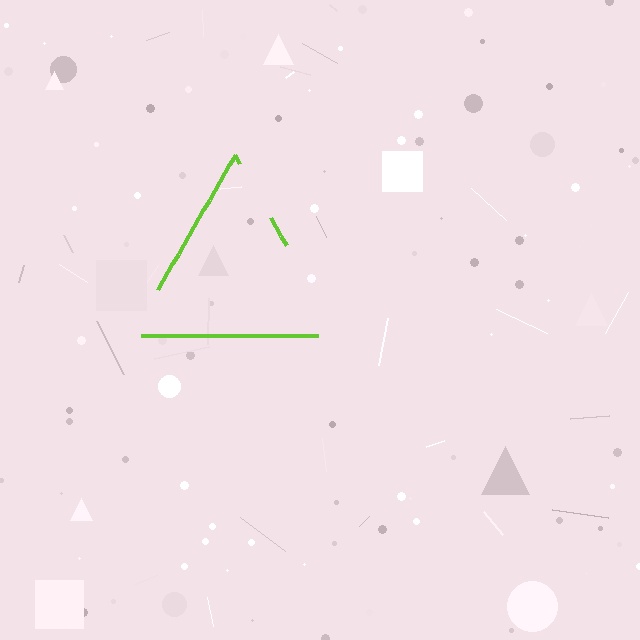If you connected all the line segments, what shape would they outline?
They would outline a triangle.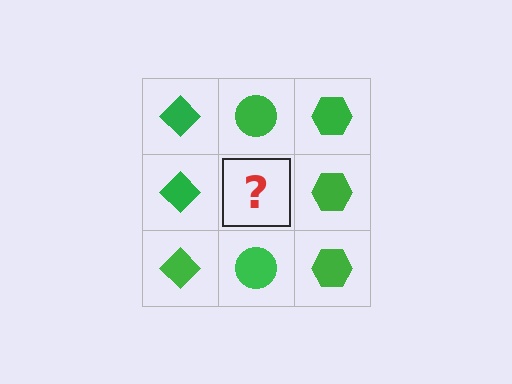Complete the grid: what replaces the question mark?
The question mark should be replaced with a green circle.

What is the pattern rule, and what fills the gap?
The rule is that each column has a consistent shape. The gap should be filled with a green circle.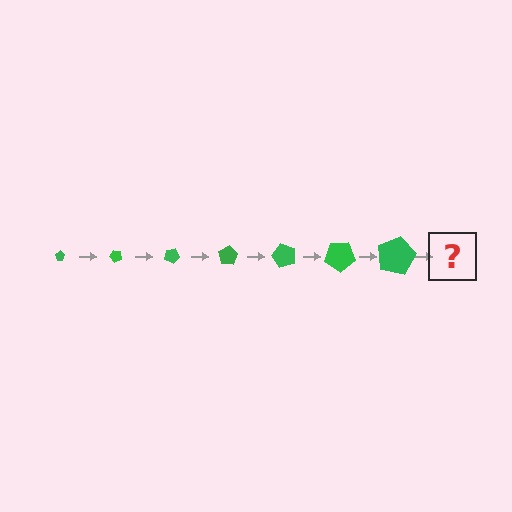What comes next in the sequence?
The next element should be a pentagon, larger than the previous one and rotated 350 degrees from the start.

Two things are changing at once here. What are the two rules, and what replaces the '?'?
The two rules are that the pentagon grows larger each step and it rotates 50 degrees each step. The '?' should be a pentagon, larger than the previous one and rotated 350 degrees from the start.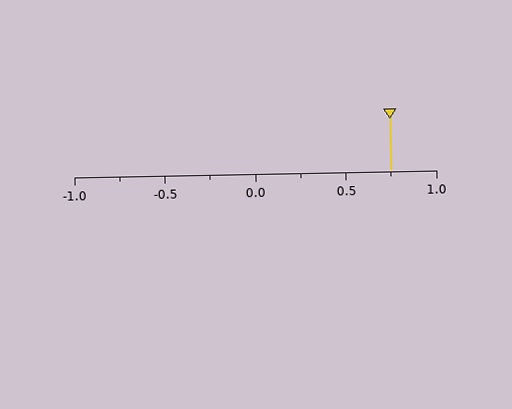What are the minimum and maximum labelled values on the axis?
The axis runs from -1.0 to 1.0.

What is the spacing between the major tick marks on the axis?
The major ticks are spaced 0.5 apart.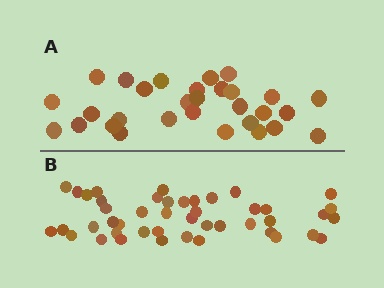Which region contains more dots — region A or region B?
Region B (the bottom region) has more dots.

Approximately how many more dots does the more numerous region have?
Region B has approximately 15 more dots than region A.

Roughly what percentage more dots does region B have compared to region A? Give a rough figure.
About 50% more.